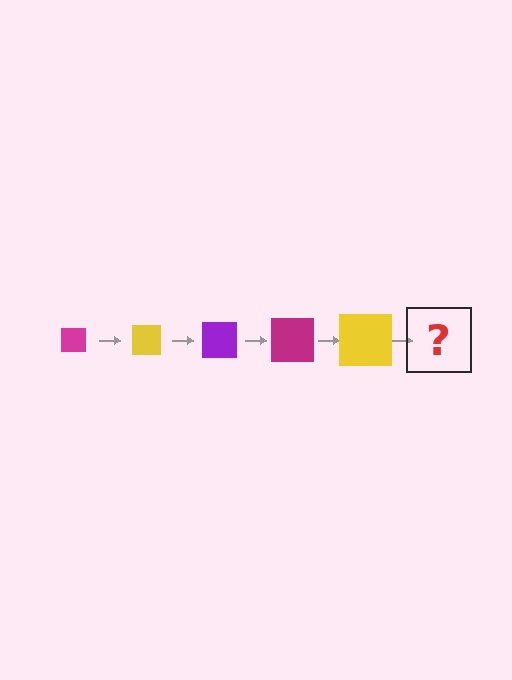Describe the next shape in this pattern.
It should be a purple square, larger than the previous one.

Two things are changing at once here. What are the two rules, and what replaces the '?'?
The two rules are that the square grows larger each step and the color cycles through magenta, yellow, and purple. The '?' should be a purple square, larger than the previous one.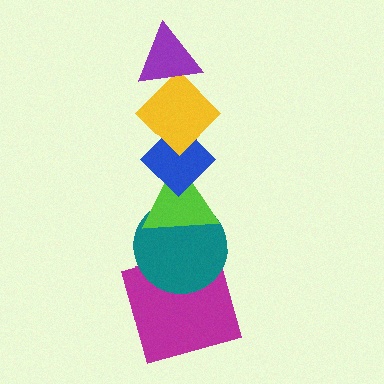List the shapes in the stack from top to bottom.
From top to bottom: the purple triangle, the yellow diamond, the blue diamond, the lime triangle, the teal circle, the magenta square.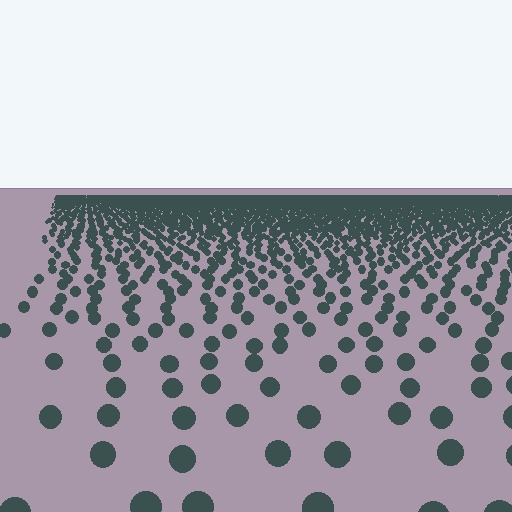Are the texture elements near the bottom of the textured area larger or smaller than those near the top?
Larger. Near the bottom, elements are closer to the viewer and appear at a bigger on-screen size.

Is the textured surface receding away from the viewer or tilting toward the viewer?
The surface is receding away from the viewer. Texture elements get smaller and denser toward the top.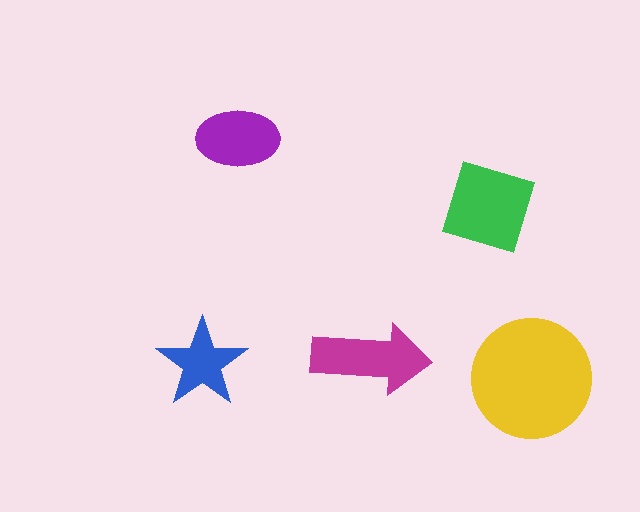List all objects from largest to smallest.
The yellow circle, the green diamond, the magenta arrow, the purple ellipse, the blue star.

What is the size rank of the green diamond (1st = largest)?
2nd.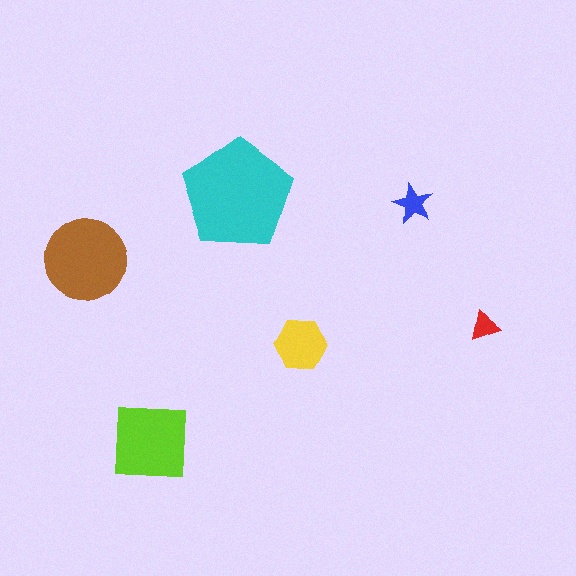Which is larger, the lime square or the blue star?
The lime square.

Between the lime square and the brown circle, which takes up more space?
The brown circle.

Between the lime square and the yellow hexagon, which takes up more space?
The lime square.